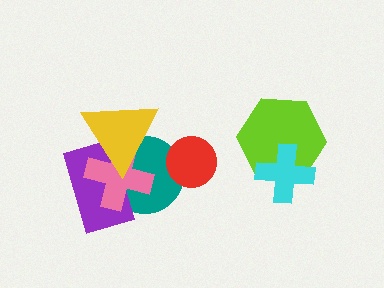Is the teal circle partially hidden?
Yes, it is partially covered by another shape.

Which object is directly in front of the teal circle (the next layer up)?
The purple rectangle is directly in front of the teal circle.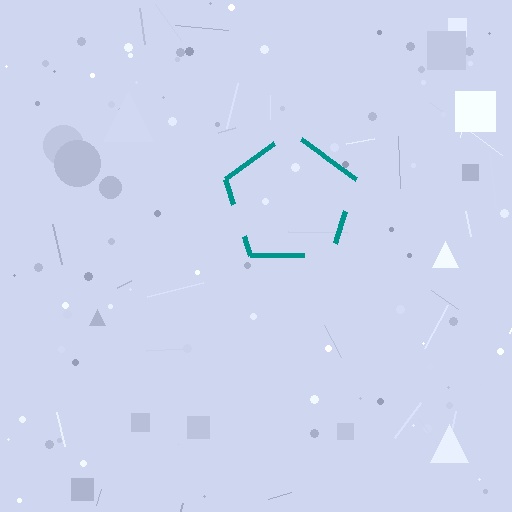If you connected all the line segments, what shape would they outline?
They would outline a pentagon.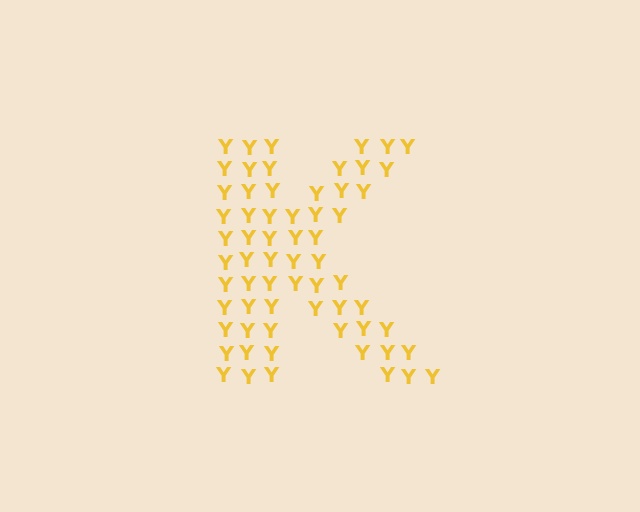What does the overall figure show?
The overall figure shows the letter K.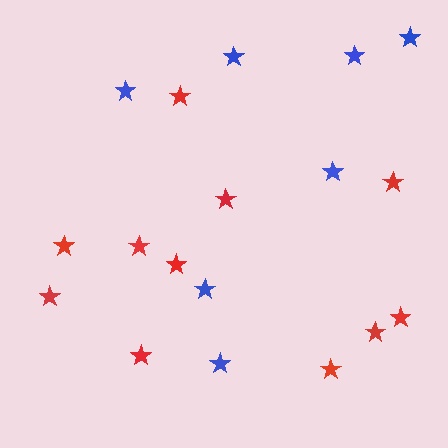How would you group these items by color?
There are 2 groups: one group of red stars (11) and one group of blue stars (7).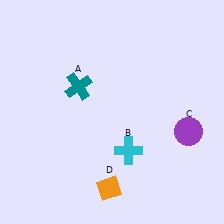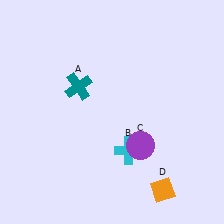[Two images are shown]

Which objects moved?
The objects that moved are: the purple circle (C), the orange diamond (D).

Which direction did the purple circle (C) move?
The purple circle (C) moved left.